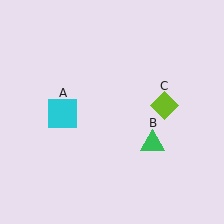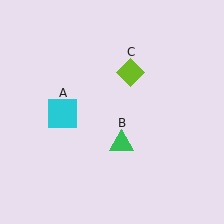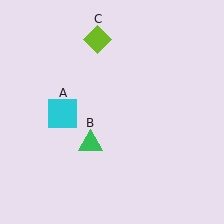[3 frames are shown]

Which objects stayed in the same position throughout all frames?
Cyan square (object A) remained stationary.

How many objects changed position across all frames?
2 objects changed position: green triangle (object B), lime diamond (object C).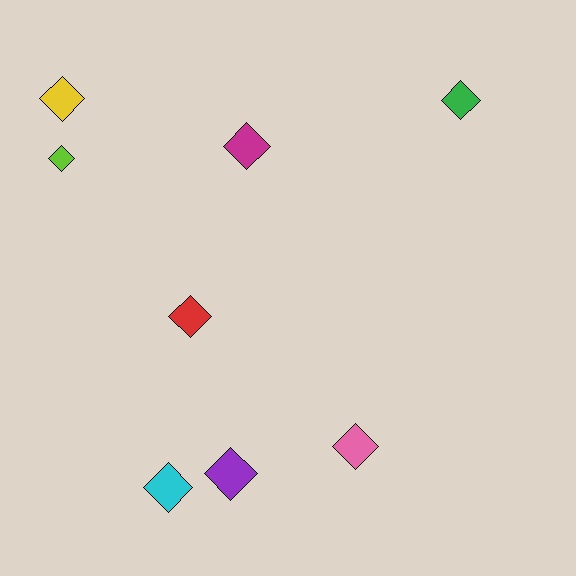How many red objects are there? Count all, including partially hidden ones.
There is 1 red object.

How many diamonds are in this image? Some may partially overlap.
There are 8 diamonds.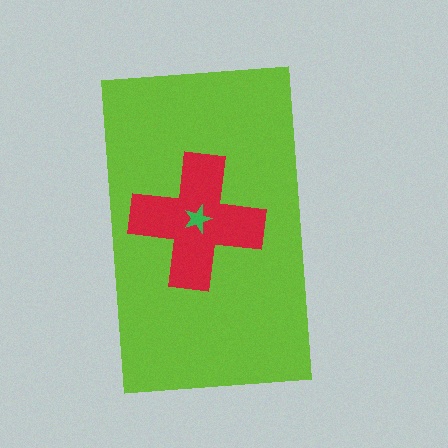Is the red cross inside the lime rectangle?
Yes.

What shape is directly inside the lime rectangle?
The red cross.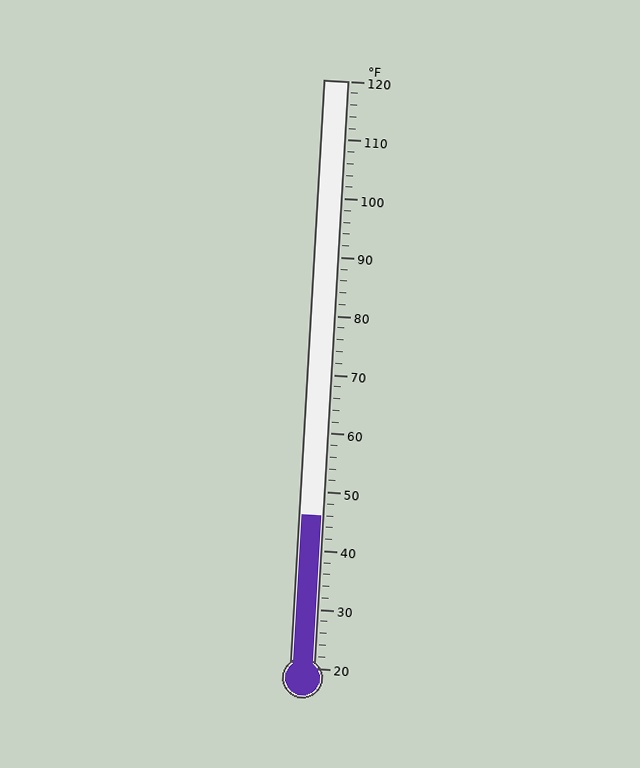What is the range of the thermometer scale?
The thermometer scale ranges from 20°F to 120°F.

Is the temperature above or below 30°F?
The temperature is above 30°F.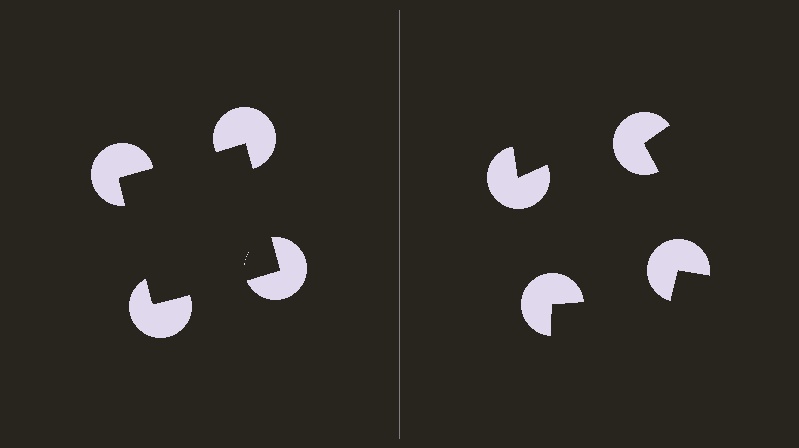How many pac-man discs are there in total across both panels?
8 — 4 on each side.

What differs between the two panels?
The pac-man discs are positioned identically on both sides; only the wedge orientations differ. On the left they align to a square; on the right they are misaligned.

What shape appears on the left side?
An illusory square.